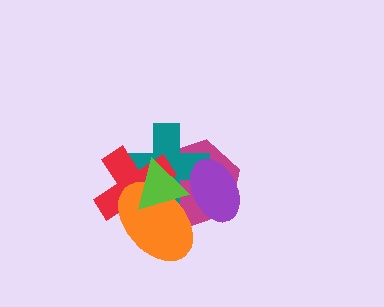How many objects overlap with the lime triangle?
5 objects overlap with the lime triangle.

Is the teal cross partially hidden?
Yes, it is partially covered by another shape.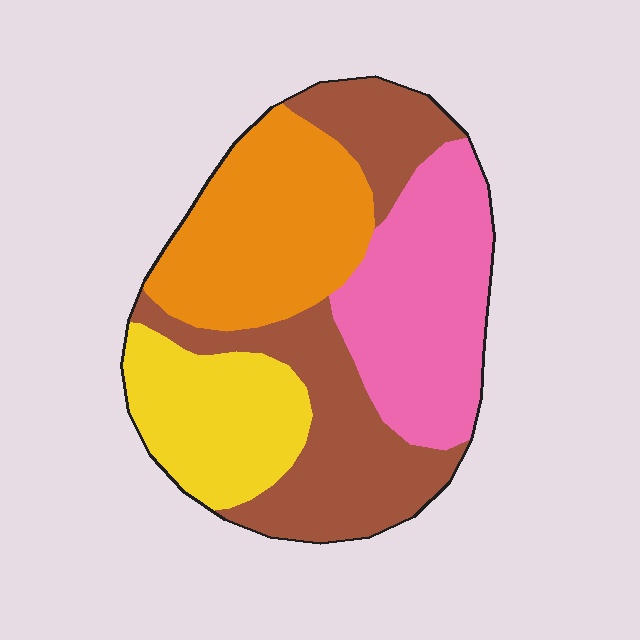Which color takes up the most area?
Brown, at roughly 30%.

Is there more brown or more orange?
Brown.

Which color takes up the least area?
Yellow, at roughly 20%.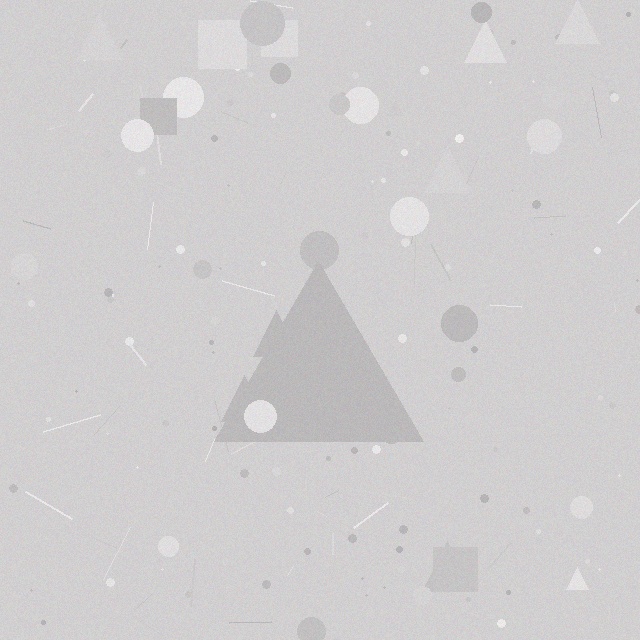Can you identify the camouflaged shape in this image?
The camouflaged shape is a triangle.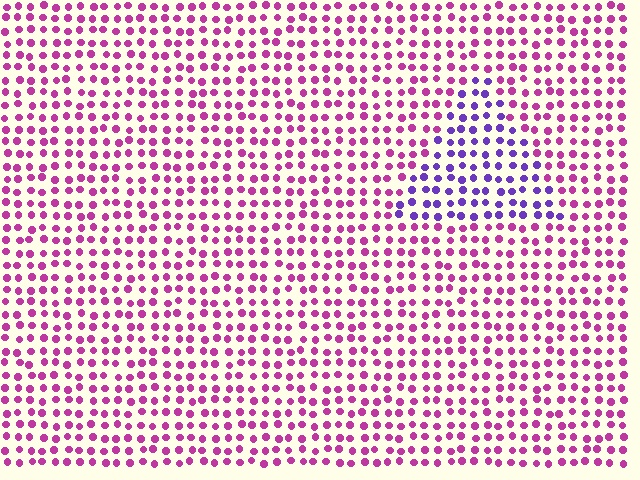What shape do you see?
I see a triangle.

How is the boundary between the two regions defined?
The boundary is defined purely by a slight shift in hue (about 50 degrees). Spacing, size, and orientation are identical on both sides.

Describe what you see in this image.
The image is filled with small magenta elements in a uniform arrangement. A triangle-shaped region is visible where the elements are tinted to a slightly different hue, forming a subtle color boundary.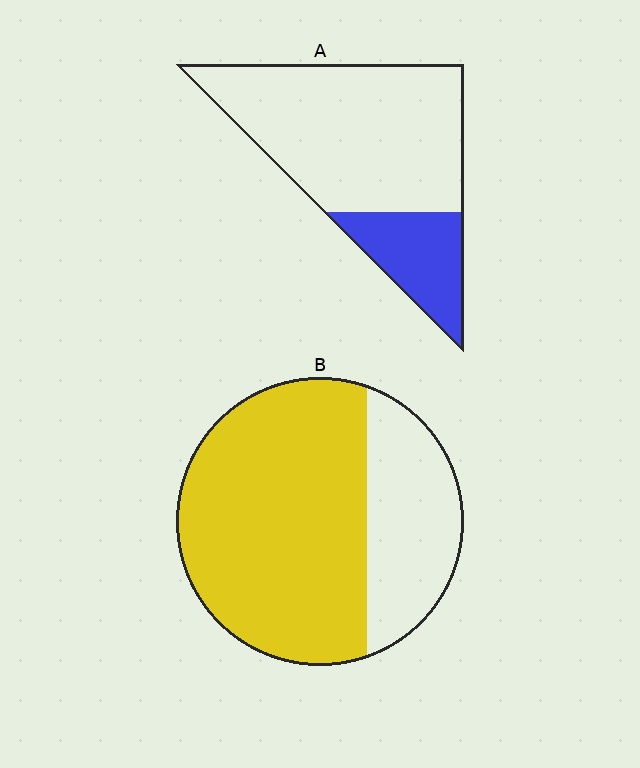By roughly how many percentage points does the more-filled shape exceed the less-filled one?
By roughly 45 percentage points (B over A).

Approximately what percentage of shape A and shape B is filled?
A is approximately 25% and B is approximately 70%.